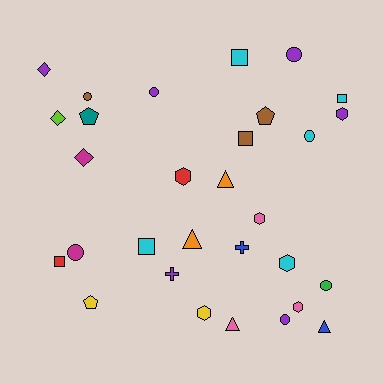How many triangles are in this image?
There are 4 triangles.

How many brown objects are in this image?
There are 3 brown objects.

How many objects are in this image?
There are 30 objects.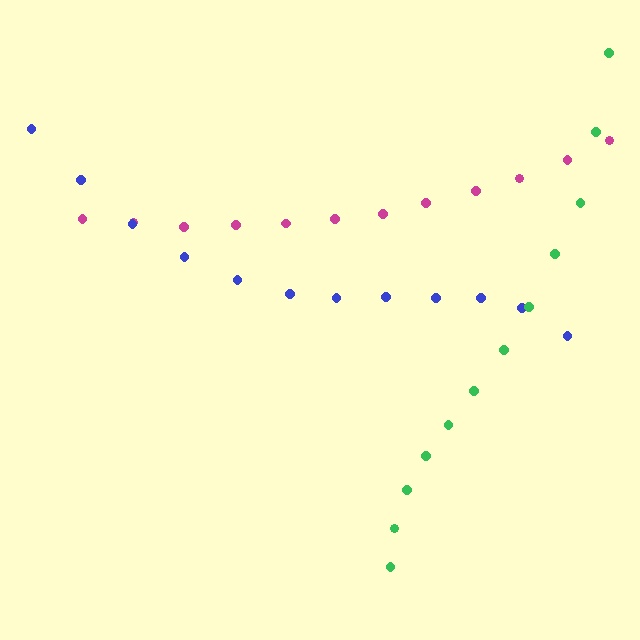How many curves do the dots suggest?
There are 3 distinct paths.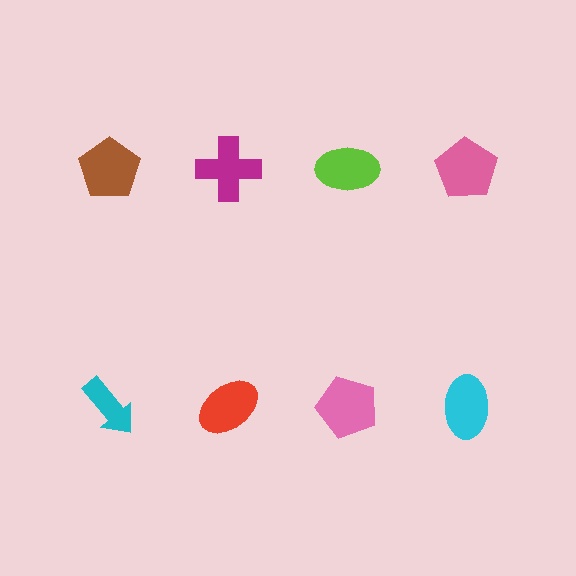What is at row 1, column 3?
A lime ellipse.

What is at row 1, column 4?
A pink pentagon.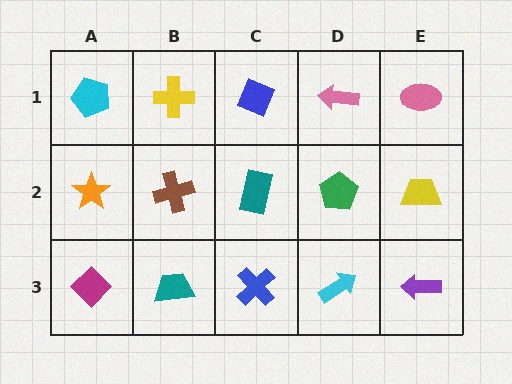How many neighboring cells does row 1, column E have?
2.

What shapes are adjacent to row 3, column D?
A green pentagon (row 2, column D), a blue cross (row 3, column C), a purple arrow (row 3, column E).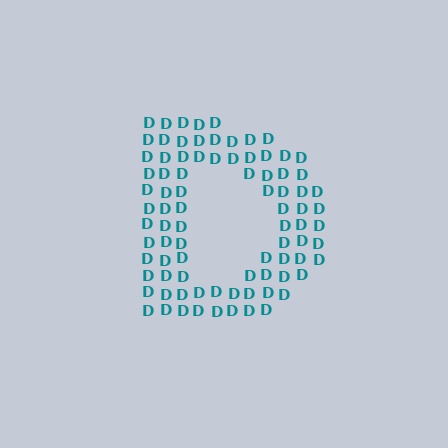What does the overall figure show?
The overall figure shows the letter D.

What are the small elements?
The small elements are letter D's.